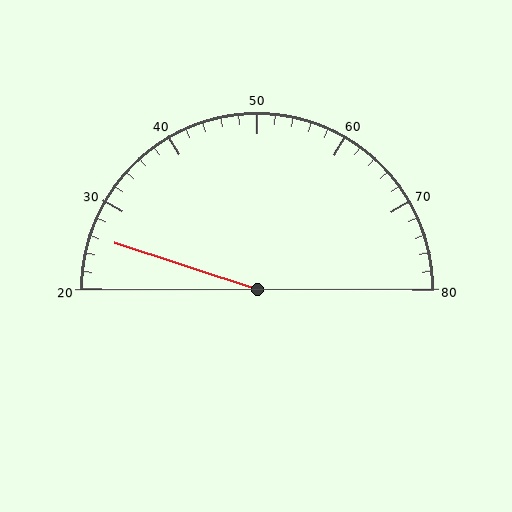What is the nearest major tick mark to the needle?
The nearest major tick mark is 30.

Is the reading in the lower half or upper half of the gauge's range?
The reading is in the lower half of the range (20 to 80).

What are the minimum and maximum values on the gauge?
The gauge ranges from 20 to 80.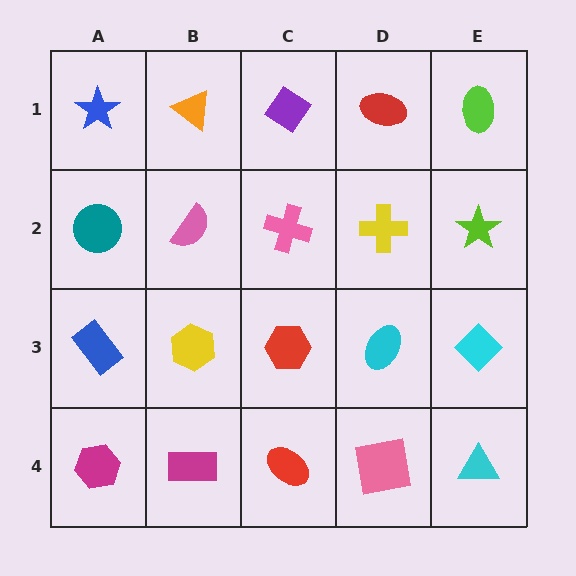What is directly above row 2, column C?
A purple diamond.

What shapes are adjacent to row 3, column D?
A yellow cross (row 2, column D), a pink square (row 4, column D), a red hexagon (row 3, column C), a cyan diamond (row 3, column E).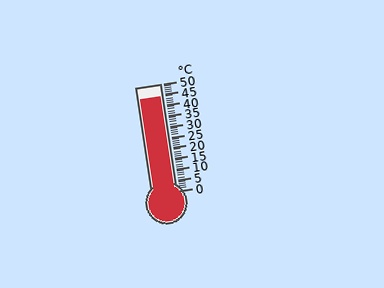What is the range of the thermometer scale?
The thermometer scale ranges from 0°C to 50°C.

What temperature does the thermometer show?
The thermometer shows approximately 44°C.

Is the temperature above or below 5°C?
The temperature is above 5°C.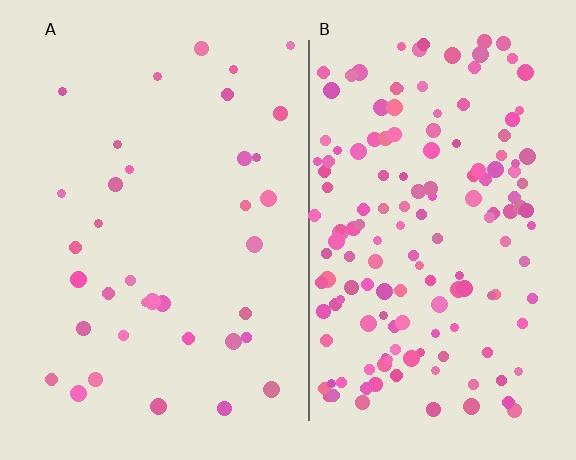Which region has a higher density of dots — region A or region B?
B (the right).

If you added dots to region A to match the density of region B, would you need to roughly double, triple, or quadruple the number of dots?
Approximately quadruple.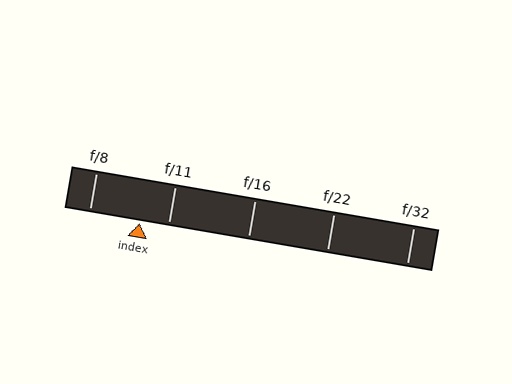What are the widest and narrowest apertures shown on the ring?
The widest aperture shown is f/8 and the narrowest is f/32.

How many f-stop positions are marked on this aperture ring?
There are 5 f-stop positions marked.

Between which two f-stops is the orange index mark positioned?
The index mark is between f/8 and f/11.